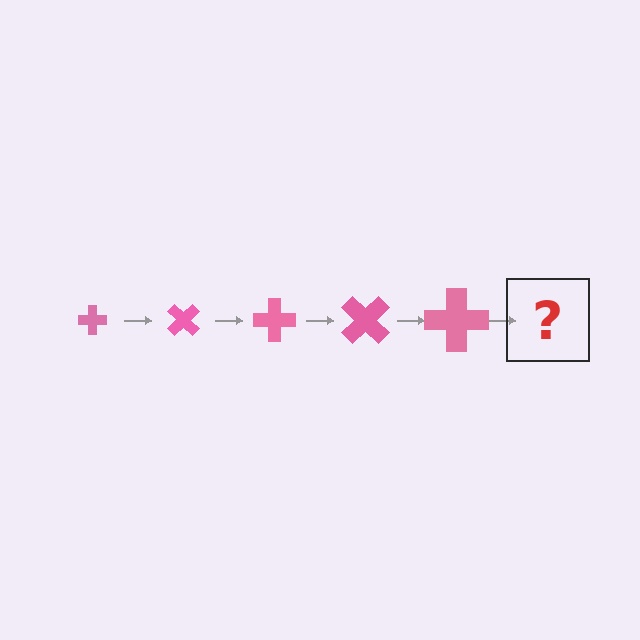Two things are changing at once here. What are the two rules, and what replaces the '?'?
The two rules are that the cross grows larger each step and it rotates 45 degrees each step. The '?' should be a cross, larger than the previous one and rotated 225 degrees from the start.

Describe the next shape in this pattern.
It should be a cross, larger than the previous one and rotated 225 degrees from the start.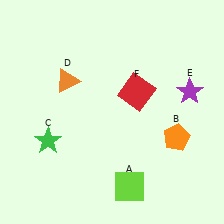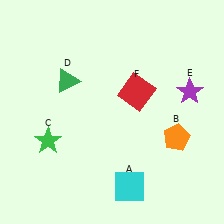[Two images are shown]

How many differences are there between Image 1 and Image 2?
There are 2 differences between the two images.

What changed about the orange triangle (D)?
In Image 1, D is orange. In Image 2, it changed to green.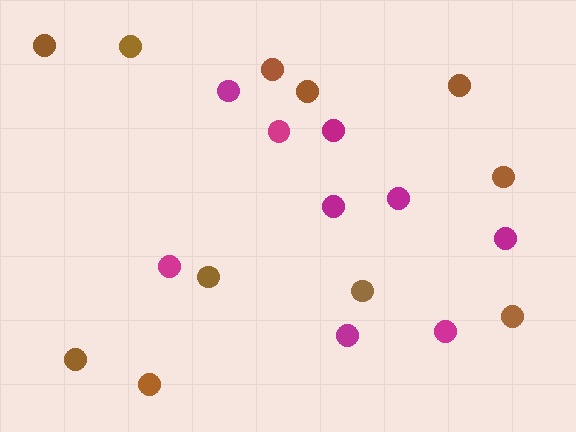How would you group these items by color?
There are 2 groups: one group of magenta circles (9) and one group of brown circles (11).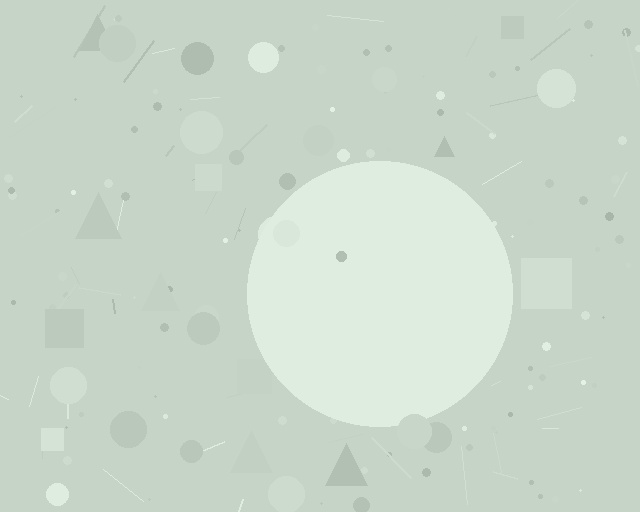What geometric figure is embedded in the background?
A circle is embedded in the background.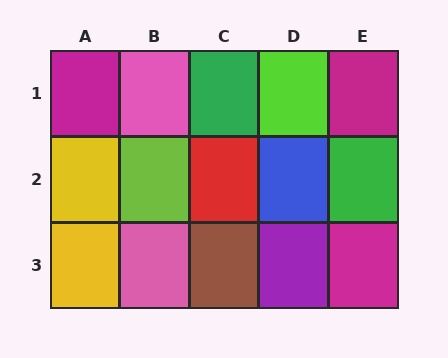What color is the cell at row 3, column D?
Purple.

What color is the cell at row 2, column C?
Red.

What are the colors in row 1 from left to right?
Magenta, pink, green, lime, magenta.